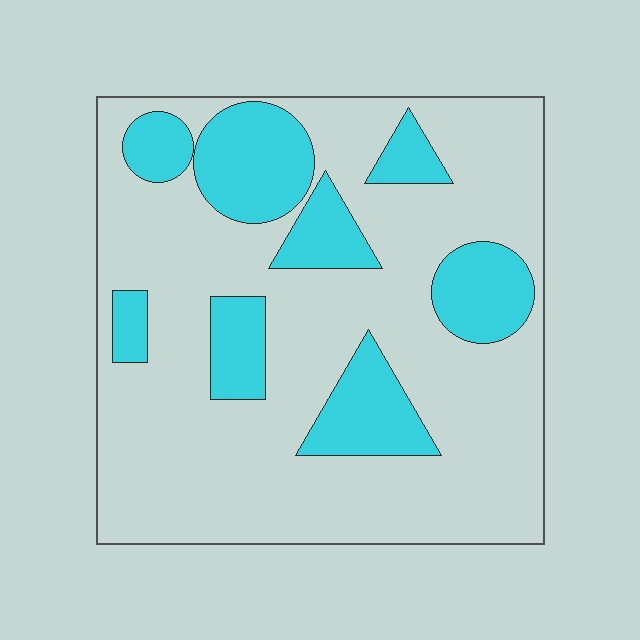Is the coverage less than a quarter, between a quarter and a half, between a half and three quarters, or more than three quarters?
Between a quarter and a half.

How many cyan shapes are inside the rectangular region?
8.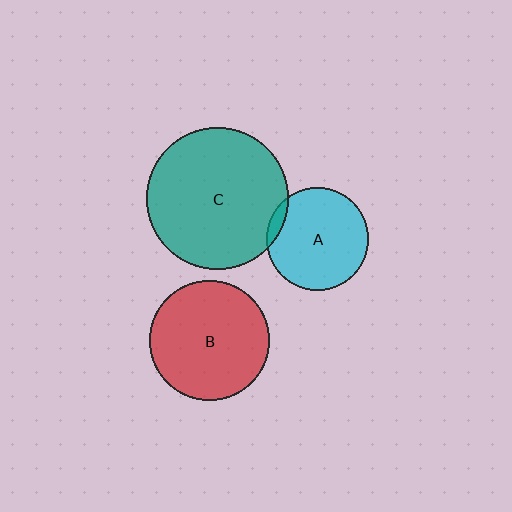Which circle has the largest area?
Circle C (teal).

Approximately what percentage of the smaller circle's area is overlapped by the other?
Approximately 5%.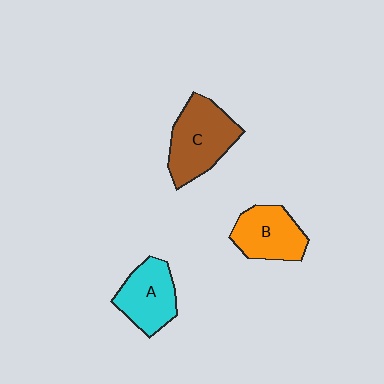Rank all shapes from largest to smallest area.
From largest to smallest: C (brown), A (cyan), B (orange).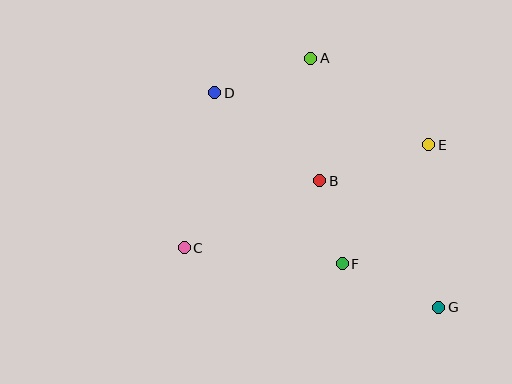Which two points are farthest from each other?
Points D and G are farthest from each other.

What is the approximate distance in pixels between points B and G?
The distance between B and G is approximately 173 pixels.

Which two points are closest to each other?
Points B and F are closest to each other.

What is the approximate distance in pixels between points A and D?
The distance between A and D is approximately 102 pixels.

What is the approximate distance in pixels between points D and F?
The distance between D and F is approximately 213 pixels.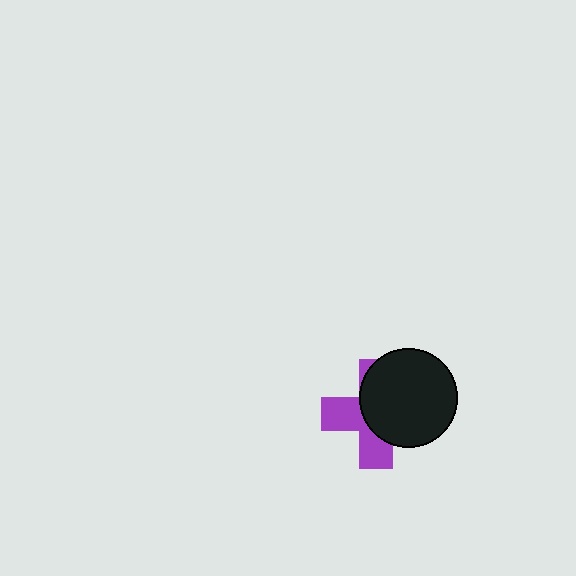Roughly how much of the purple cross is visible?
A small part of it is visible (roughly 43%).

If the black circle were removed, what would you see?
You would see the complete purple cross.